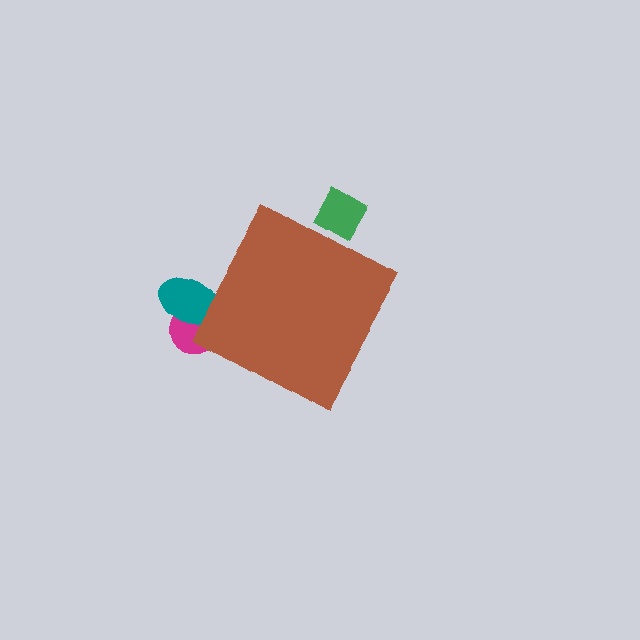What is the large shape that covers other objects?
A brown diamond.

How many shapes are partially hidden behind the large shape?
3 shapes are partially hidden.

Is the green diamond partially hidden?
Yes, the green diamond is partially hidden behind the brown diamond.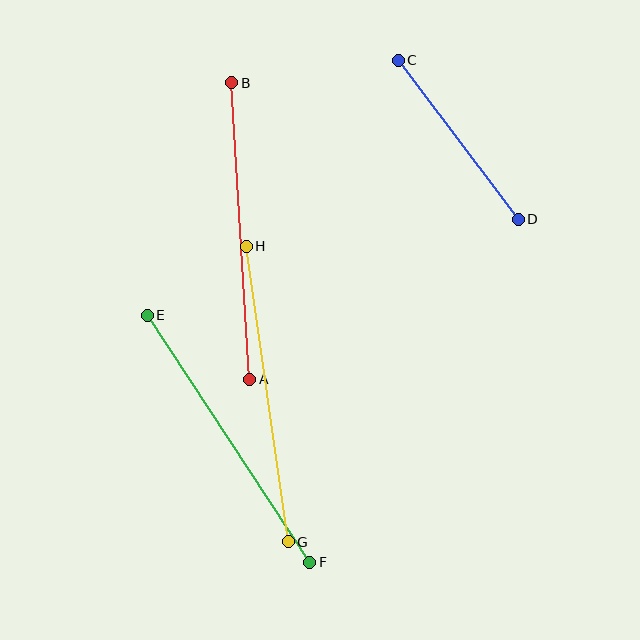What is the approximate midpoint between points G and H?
The midpoint is at approximately (267, 394) pixels.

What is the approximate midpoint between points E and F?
The midpoint is at approximately (229, 439) pixels.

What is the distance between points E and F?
The distance is approximately 296 pixels.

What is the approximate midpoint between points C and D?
The midpoint is at approximately (458, 140) pixels.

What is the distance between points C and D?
The distance is approximately 199 pixels.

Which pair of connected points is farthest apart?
Points G and H are farthest apart.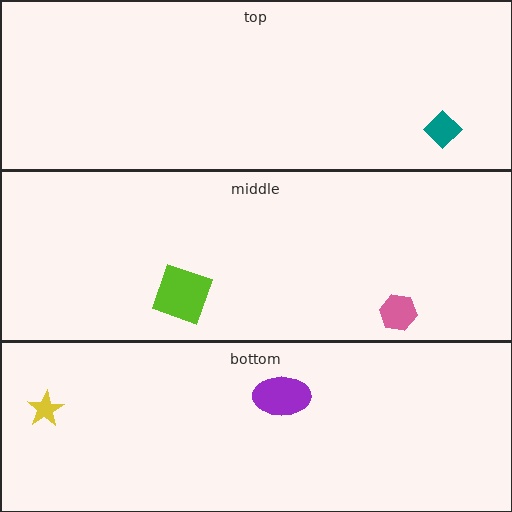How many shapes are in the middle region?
2.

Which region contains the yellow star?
The bottom region.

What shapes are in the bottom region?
The yellow star, the purple ellipse.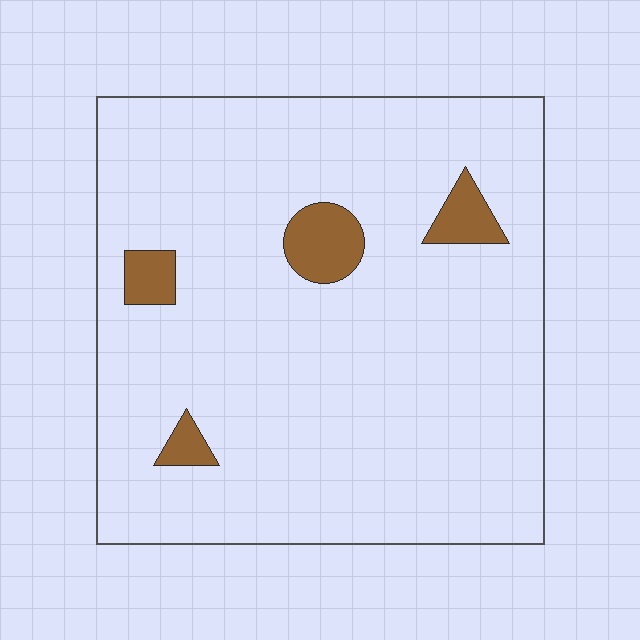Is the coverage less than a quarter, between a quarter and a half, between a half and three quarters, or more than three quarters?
Less than a quarter.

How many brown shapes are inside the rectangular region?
4.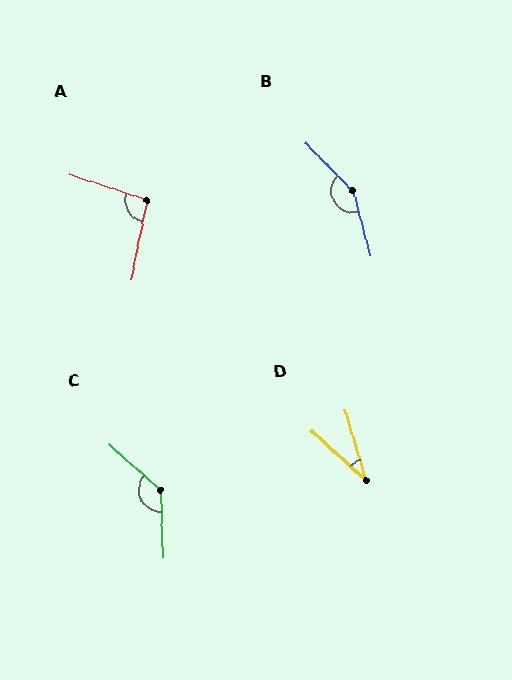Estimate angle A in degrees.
Approximately 97 degrees.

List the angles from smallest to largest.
D (31°), A (97°), C (134°), B (151°).